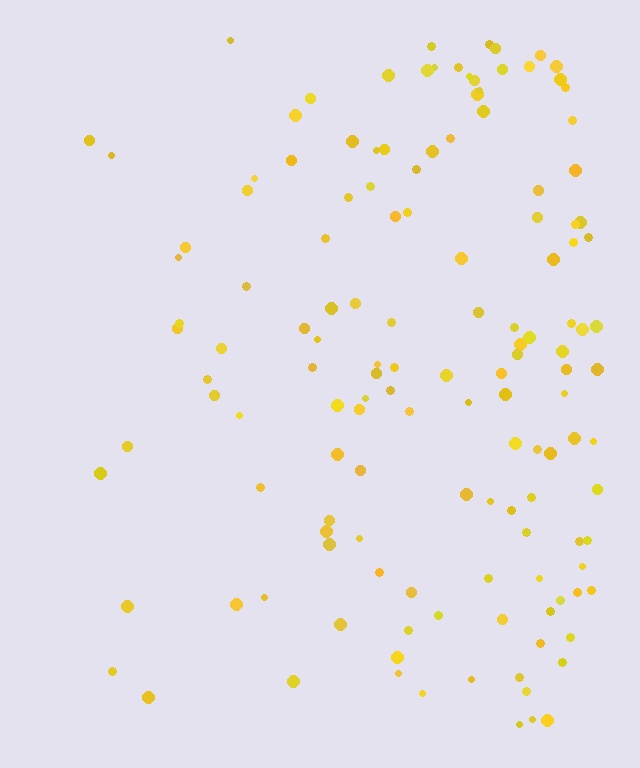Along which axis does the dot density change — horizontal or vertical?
Horizontal.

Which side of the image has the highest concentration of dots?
The right.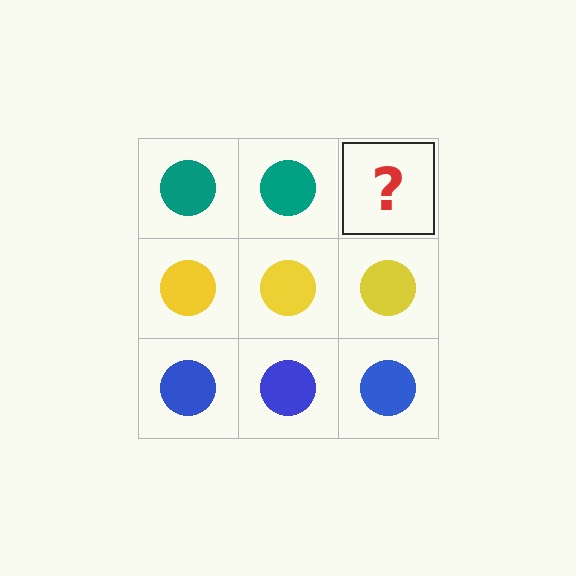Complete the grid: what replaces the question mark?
The question mark should be replaced with a teal circle.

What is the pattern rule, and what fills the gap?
The rule is that each row has a consistent color. The gap should be filled with a teal circle.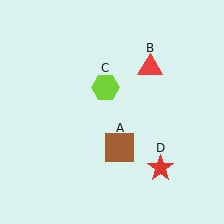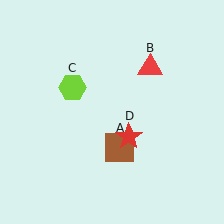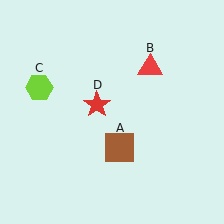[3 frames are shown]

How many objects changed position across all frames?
2 objects changed position: lime hexagon (object C), red star (object D).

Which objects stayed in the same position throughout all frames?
Brown square (object A) and red triangle (object B) remained stationary.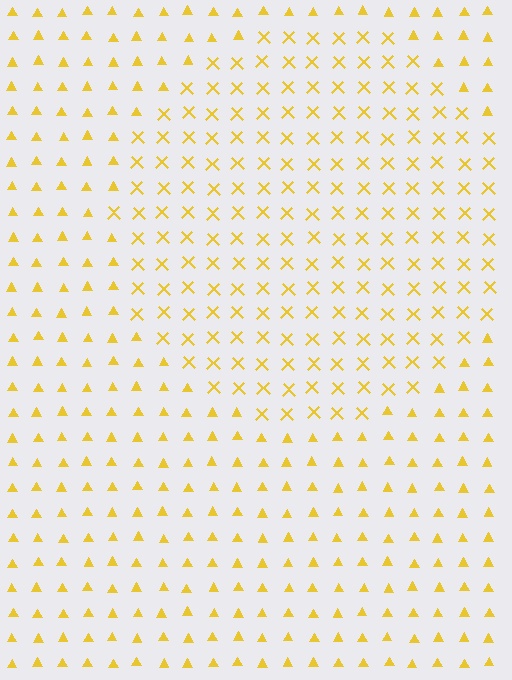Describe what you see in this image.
The image is filled with small yellow elements arranged in a uniform grid. A circle-shaped region contains X marks, while the surrounding area contains triangles. The boundary is defined purely by the change in element shape.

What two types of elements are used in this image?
The image uses X marks inside the circle region and triangles outside it.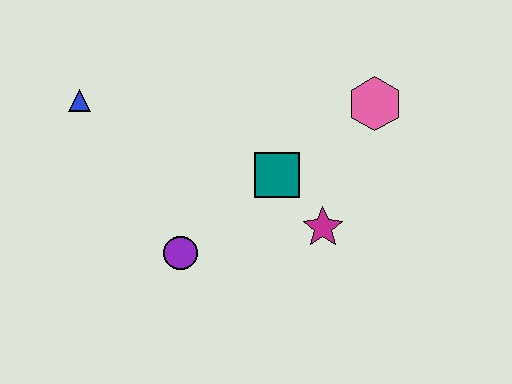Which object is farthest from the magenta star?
The blue triangle is farthest from the magenta star.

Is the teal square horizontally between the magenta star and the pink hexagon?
No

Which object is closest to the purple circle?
The teal square is closest to the purple circle.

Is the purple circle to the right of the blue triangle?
Yes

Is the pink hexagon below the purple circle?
No